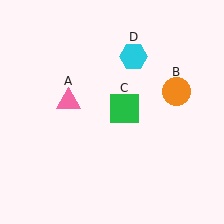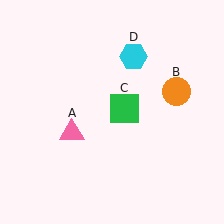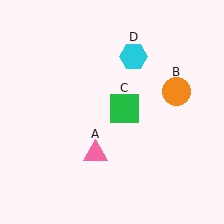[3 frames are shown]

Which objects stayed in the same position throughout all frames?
Orange circle (object B) and green square (object C) and cyan hexagon (object D) remained stationary.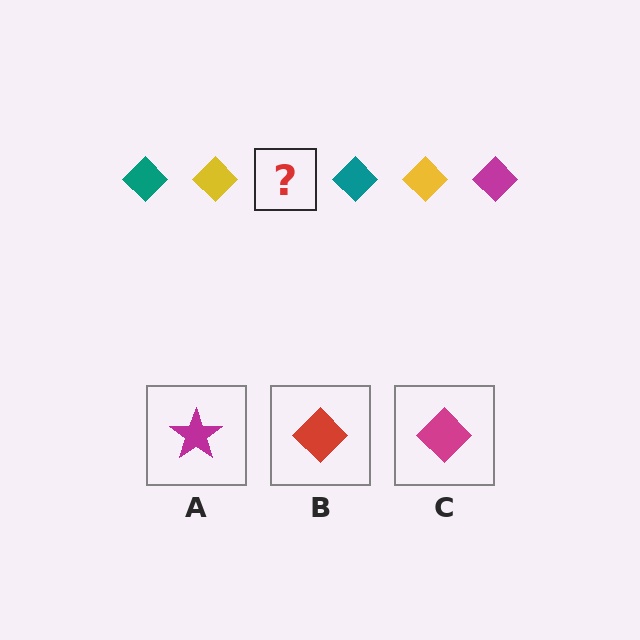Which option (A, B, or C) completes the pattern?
C.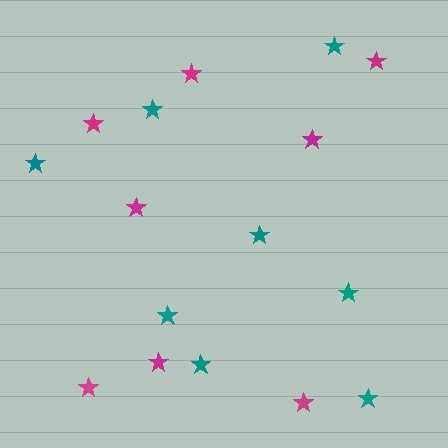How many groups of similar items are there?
There are 2 groups: one group of magenta stars (8) and one group of teal stars (8).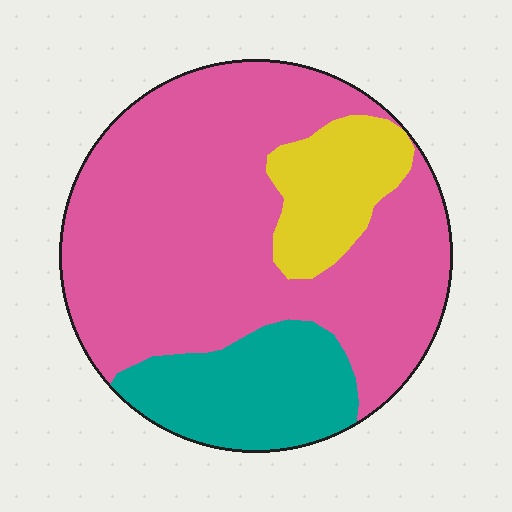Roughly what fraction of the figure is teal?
Teal covers roughly 20% of the figure.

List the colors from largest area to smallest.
From largest to smallest: pink, teal, yellow.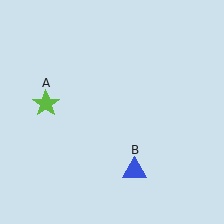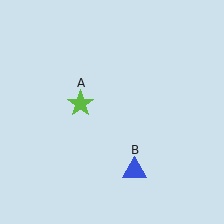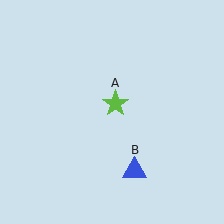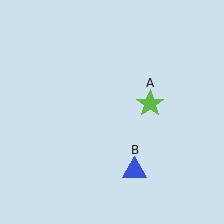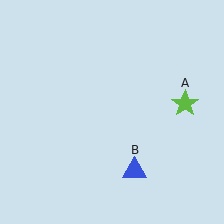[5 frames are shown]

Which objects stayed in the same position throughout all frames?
Blue triangle (object B) remained stationary.